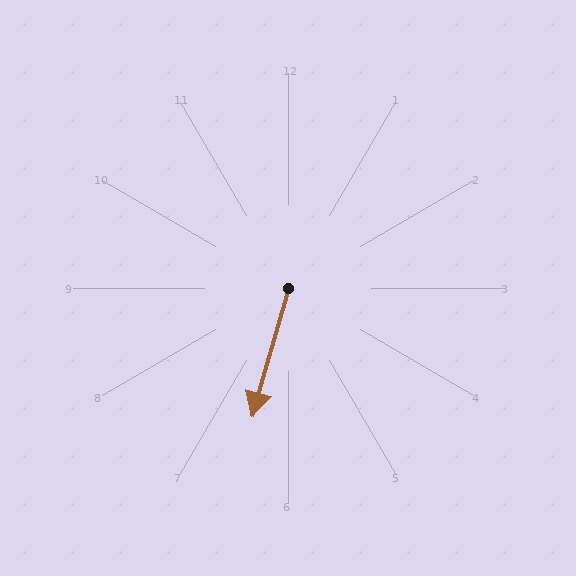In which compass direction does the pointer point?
South.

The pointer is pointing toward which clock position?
Roughly 7 o'clock.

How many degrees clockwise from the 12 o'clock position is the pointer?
Approximately 196 degrees.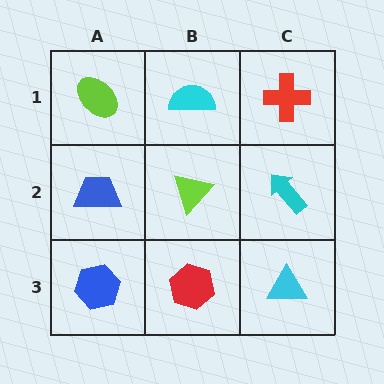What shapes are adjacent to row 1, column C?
A cyan arrow (row 2, column C), a cyan semicircle (row 1, column B).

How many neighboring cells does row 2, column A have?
3.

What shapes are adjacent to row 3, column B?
A lime triangle (row 2, column B), a blue hexagon (row 3, column A), a cyan triangle (row 3, column C).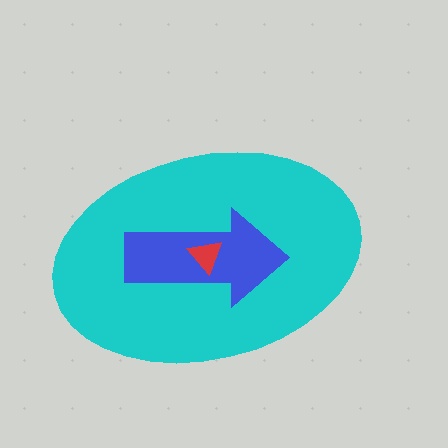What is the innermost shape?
The red triangle.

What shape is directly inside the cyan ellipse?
The blue arrow.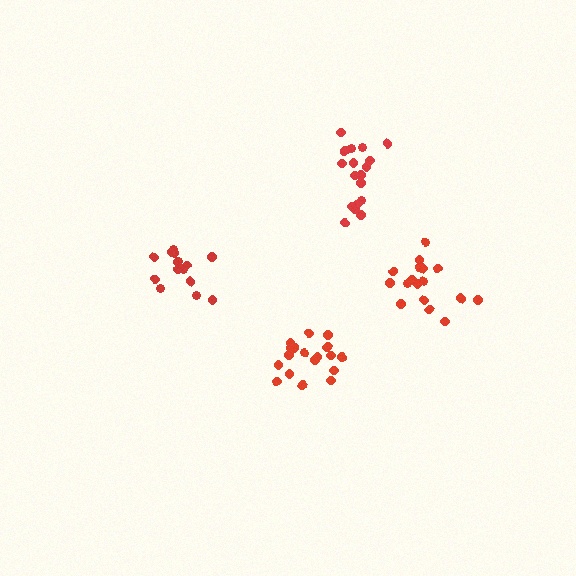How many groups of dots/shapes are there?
There are 4 groups.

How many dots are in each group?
Group 1: 19 dots, Group 2: 15 dots, Group 3: 17 dots, Group 4: 18 dots (69 total).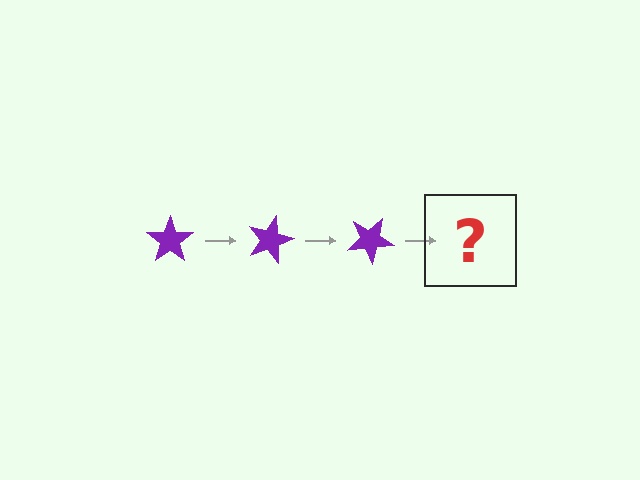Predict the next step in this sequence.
The next step is a purple star rotated 45 degrees.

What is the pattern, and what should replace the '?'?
The pattern is that the star rotates 15 degrees each step. The '?' should be a purple star rotated 45 degrees.